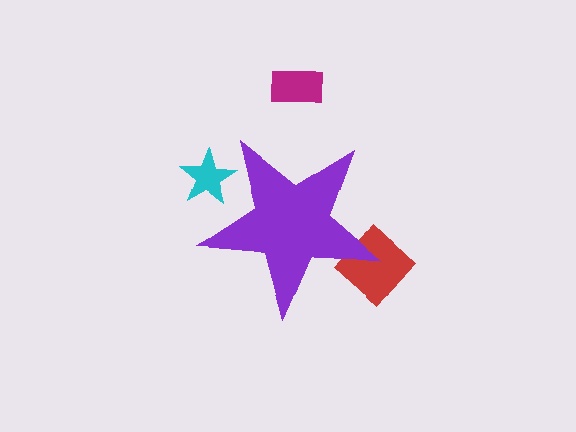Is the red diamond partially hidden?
Yes, the red diamond is partially hidden behind the purple star.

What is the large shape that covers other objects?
A purple star.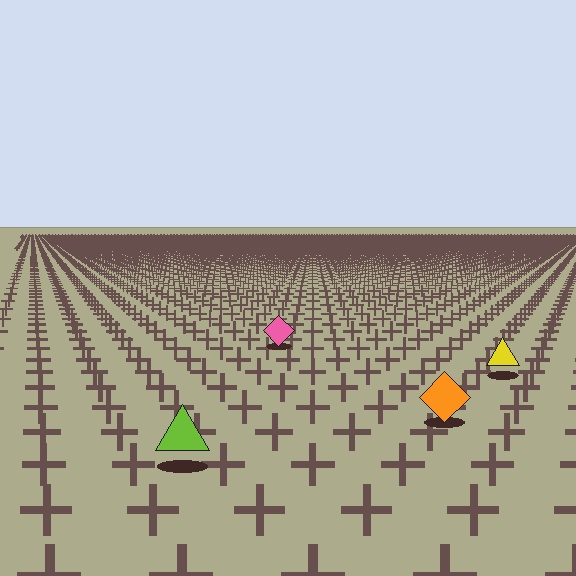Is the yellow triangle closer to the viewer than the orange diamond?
No. The orange diamond is closer — you can tell from the texture gradient: the ground texture is coarser near it.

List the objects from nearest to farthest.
From nearest to farthest: the lime triangle, the orange diamond, the yellow triangle, the pink diamond.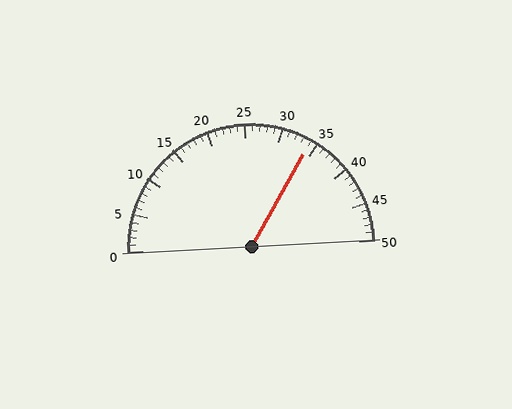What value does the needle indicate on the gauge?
The needle indicates approximately 34.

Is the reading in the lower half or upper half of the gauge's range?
The reading is in the upper half of the range (0 to 50).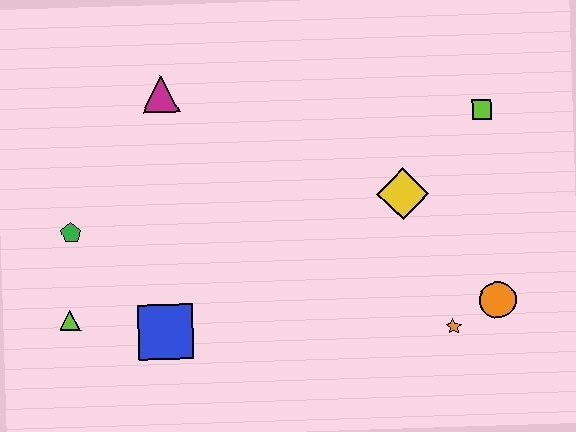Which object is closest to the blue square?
The lime triangle is closest to the blue square.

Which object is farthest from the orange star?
The green pentagon is farthest from the orange star.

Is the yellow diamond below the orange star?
No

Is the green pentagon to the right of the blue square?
No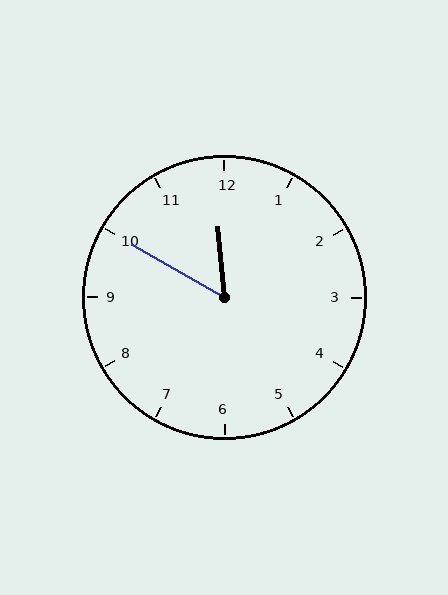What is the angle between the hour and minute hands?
Approximately 55 degrees.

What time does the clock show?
11:50.